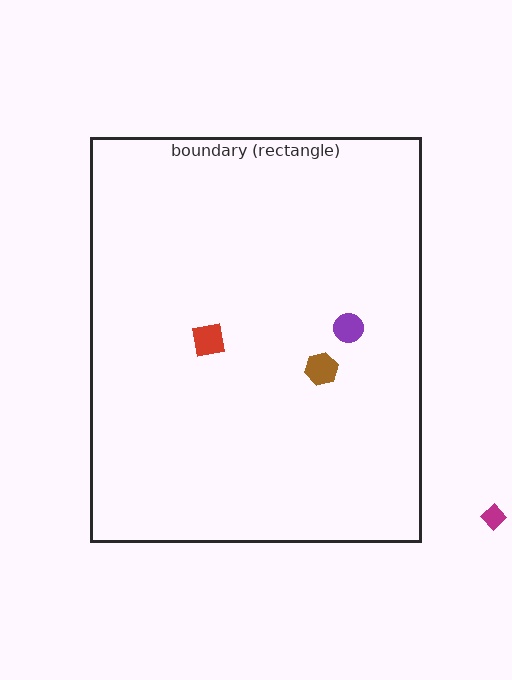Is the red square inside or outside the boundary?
Inside.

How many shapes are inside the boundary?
3 inside, 1 outside.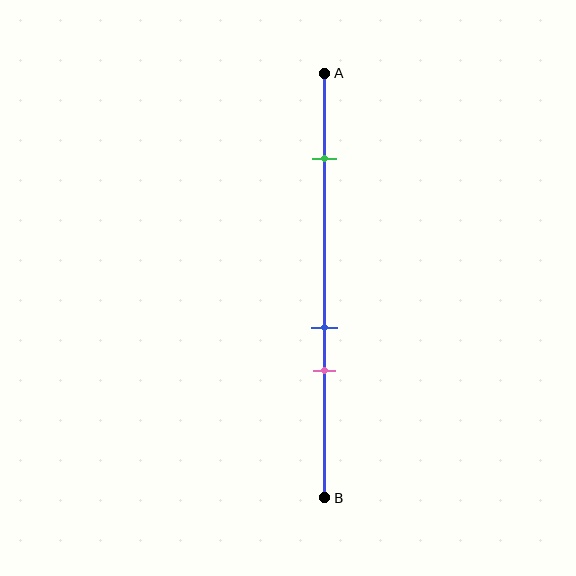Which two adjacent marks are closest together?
The blue and pink marks are the closest adjacent pair.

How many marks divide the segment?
There are 3 marks dividing the segment.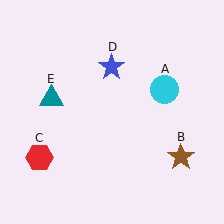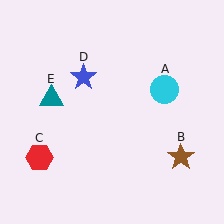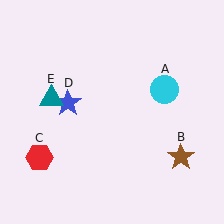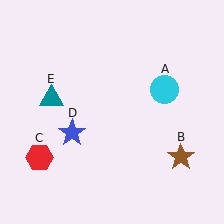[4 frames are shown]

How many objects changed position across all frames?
1 object changed position: blue star (object D).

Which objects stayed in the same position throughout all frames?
Cyan circle (object A) and brown star (object B) and red hexagon (object C) and teal triangle (object E) remained stationary.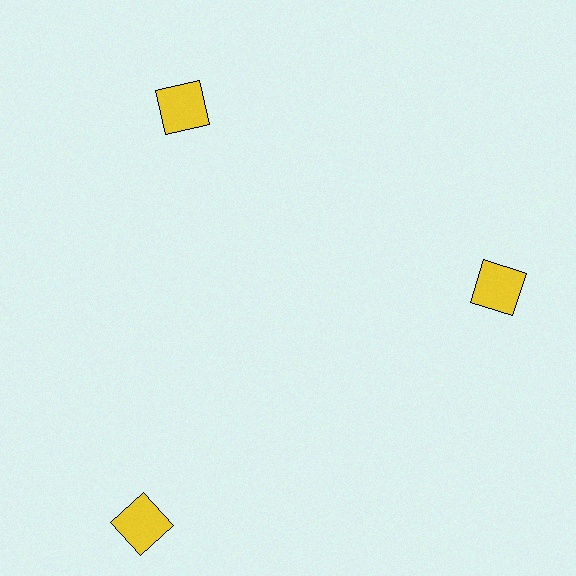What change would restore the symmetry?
The symmetry would be restored by moving it inward, back onto the ring so that all 3 squares sit at equal angles and equal distance from the center.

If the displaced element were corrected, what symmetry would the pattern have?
It would have 3-fold rotational symmetry — the pattern would map onto itself every 120 degrees.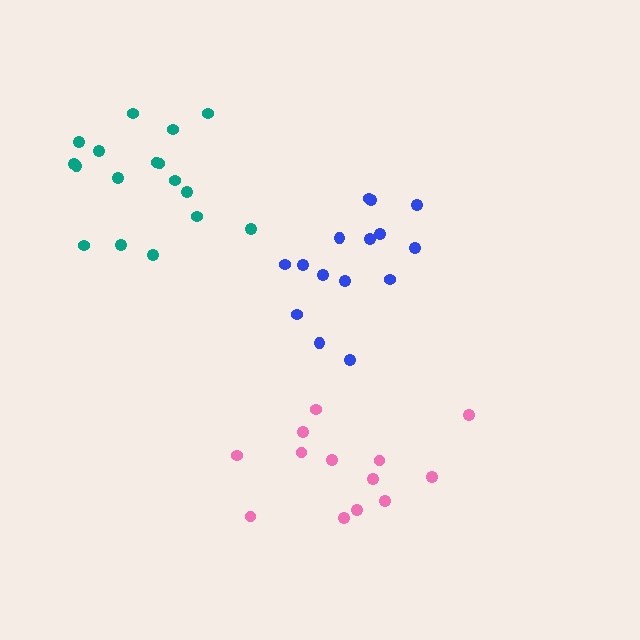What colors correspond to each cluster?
The clusters are colored: pink, blue, teal.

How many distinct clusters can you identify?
There are 3 distinct clusters.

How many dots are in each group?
Group 1: 13 dots, Group 2: 15 dots, Group 3: 17 dots (45 total).